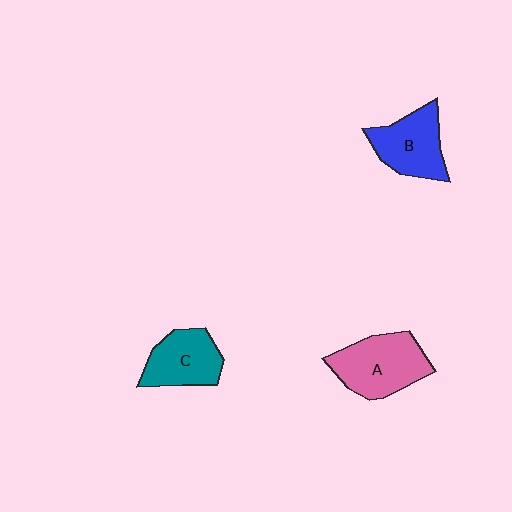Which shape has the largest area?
Shape A (pink).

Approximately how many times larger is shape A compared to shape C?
Approximately 1.3 times.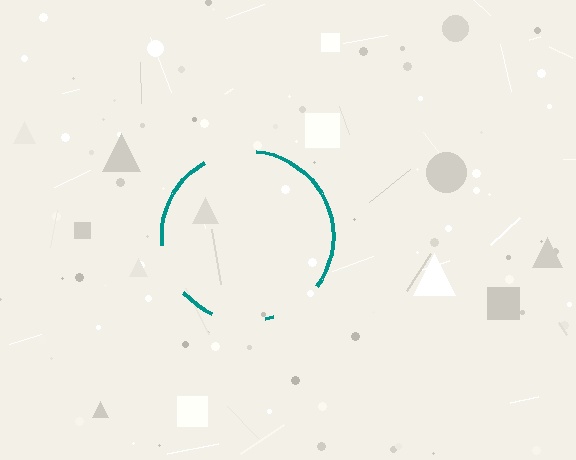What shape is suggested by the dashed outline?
The dashed outline suggests a circle.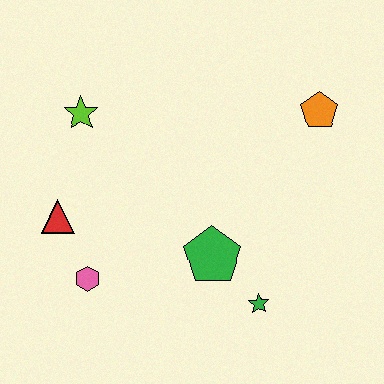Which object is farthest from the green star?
The lime star is farthest from the green star.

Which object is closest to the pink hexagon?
The red triangle is closest to the pink hexagon.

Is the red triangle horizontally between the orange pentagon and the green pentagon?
No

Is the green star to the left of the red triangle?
No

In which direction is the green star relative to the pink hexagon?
The green star is to the right of the pink hexagon.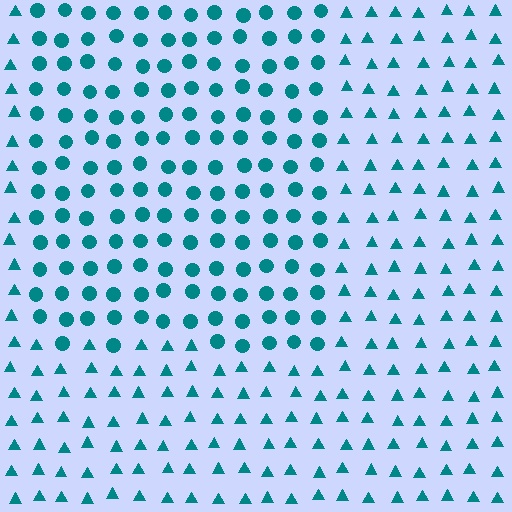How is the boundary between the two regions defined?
The boundary is defined by a change in element shape: circles inside vs. triangles outside. All elements share the same color and spacing.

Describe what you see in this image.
The image is filled with small teal elements arranged in a uniform grid. A rectangle-shaped region contains circles, while the surrounding area contains triangles. The boundary is defined purely by the change in element shape.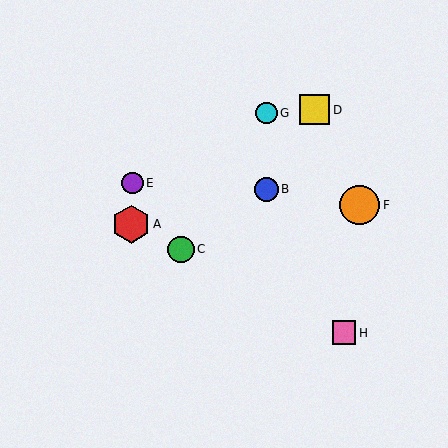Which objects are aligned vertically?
Objects B, G are aligned vertically.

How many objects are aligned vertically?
2 objects (B, G) are aligned vertically.